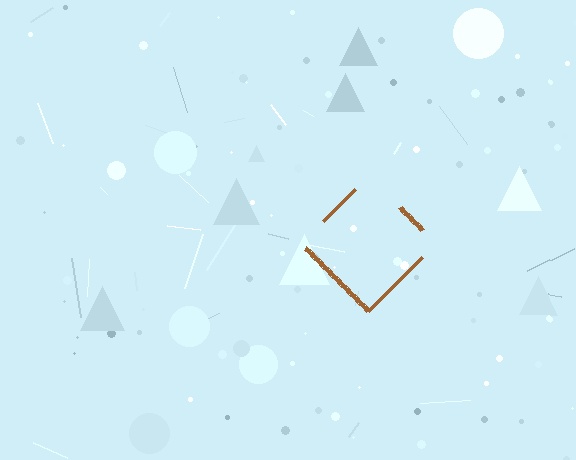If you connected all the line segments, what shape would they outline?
They would outline a diamond.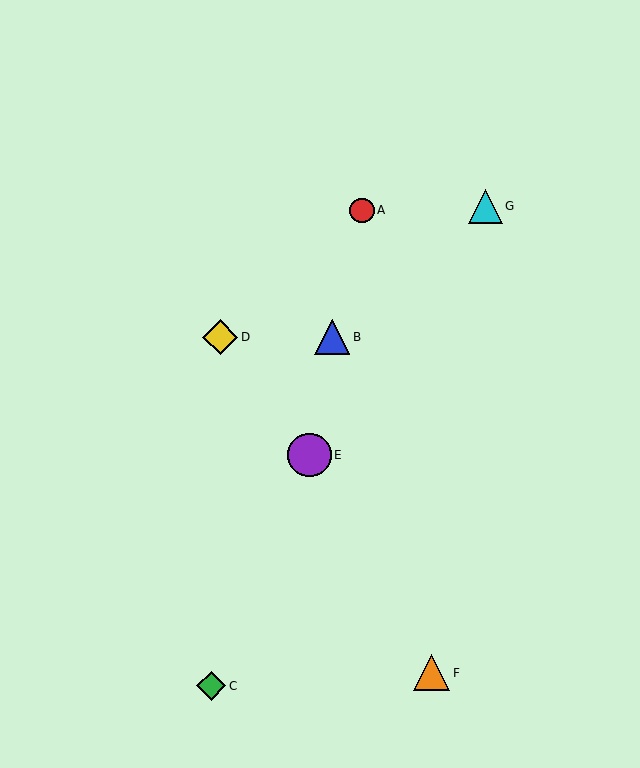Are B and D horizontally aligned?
Yes, both are at y≈337.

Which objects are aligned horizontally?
Objects B, D are aligned horizontally.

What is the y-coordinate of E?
Object E is at y≈455.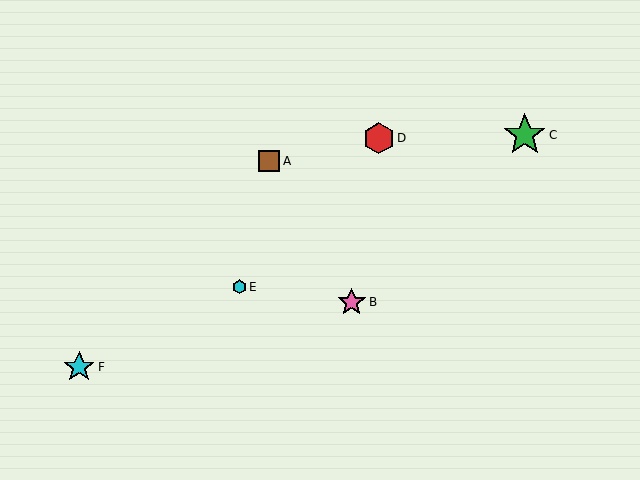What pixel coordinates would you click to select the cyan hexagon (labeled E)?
Click at (239, 287) to select the cyan hexagon E.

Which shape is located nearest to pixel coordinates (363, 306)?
The pink star (labeled B) at (352, 302) is nearest to that location.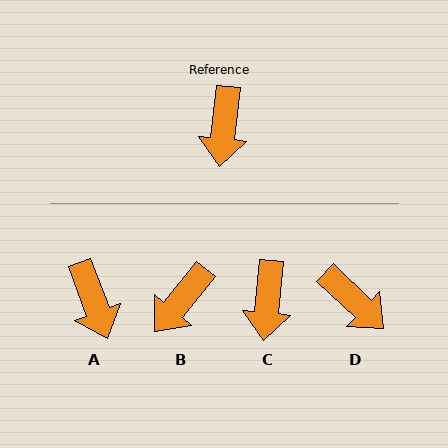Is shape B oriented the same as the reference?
No, it is off by about 33 degrees.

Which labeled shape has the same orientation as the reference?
C.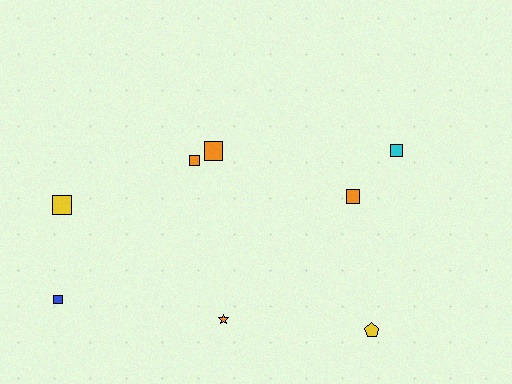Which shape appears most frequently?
Square, with 6 objects.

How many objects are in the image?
There are 8 objects.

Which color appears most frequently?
Orange, with 4 objects.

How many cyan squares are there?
There is 1 cyan square.